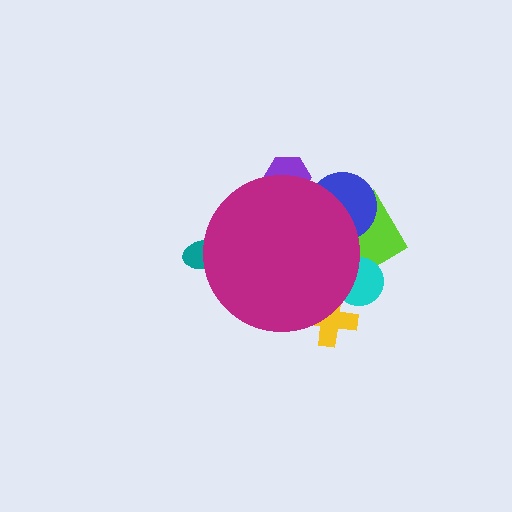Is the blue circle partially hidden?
Yes, the blue circle is partially hidden behind the magenta circle.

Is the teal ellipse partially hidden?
Yes, the teal ellipse is partially hidden behind the magenta circle.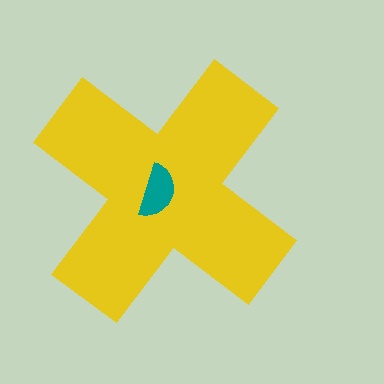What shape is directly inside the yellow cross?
The teal semicircle.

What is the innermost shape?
The teal semicircle.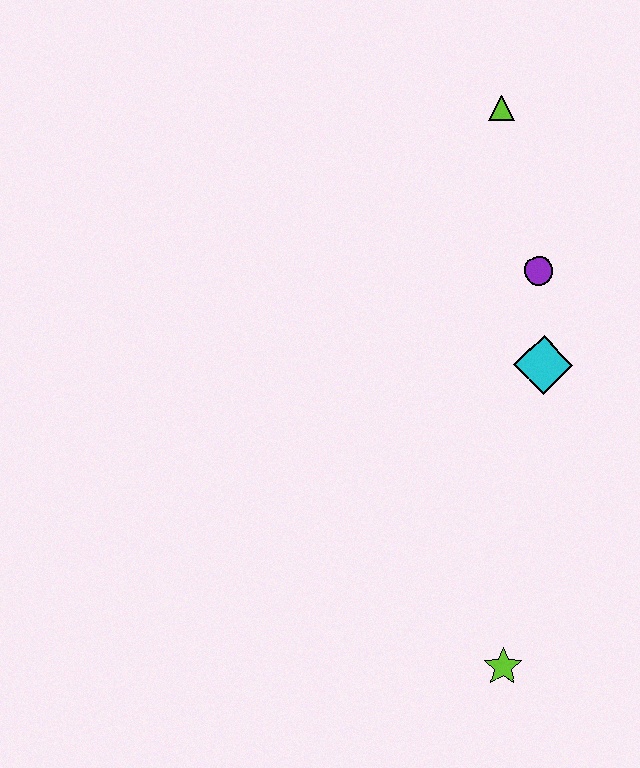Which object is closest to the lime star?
The cyan diamond is closest to the lime star.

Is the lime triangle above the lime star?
Yes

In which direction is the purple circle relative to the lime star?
The purple circle is above the lime star.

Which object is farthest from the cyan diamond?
The lime star is farthest from the cyan diamond.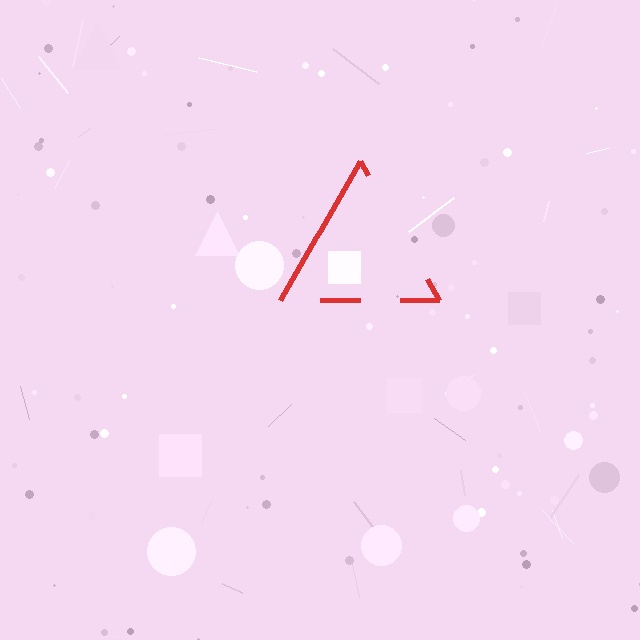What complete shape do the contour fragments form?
The contour fragments form a triangle.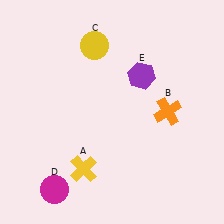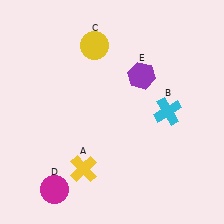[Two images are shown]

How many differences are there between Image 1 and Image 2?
There is 1 difference between the two images.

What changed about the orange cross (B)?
In Image 1, B is orange. In Image 2, it changed to cyan.